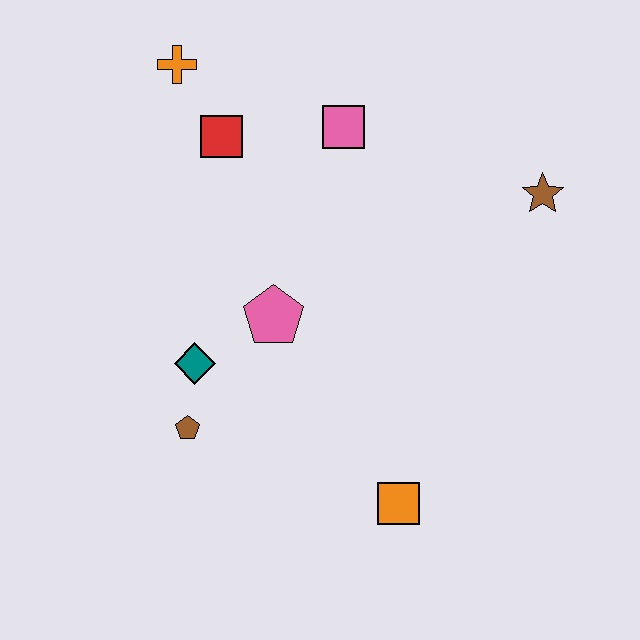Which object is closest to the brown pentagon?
The teal diamond is closest to the brown pentagon.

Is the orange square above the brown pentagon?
No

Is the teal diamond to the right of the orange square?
No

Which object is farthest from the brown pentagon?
The brown star is farthest from the brown pentagon.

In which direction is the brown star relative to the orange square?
The brown star is above the orange square.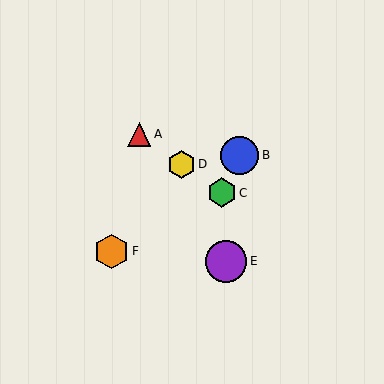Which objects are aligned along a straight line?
Objects A, C, D are aligned along a straight line.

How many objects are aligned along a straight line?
3 objects (A, C, D) are aligned along a straight line.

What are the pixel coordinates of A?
Object A is at (139, 134).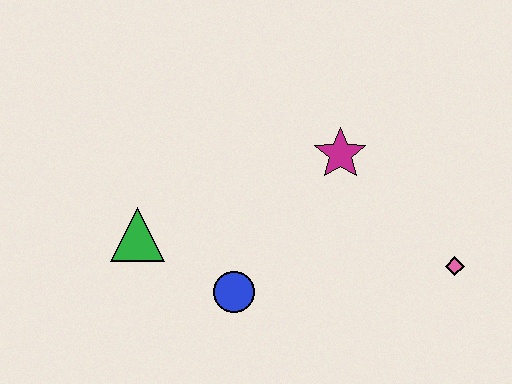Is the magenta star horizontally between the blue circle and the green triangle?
No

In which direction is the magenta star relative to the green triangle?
The magenta star is to the right of the green triangle.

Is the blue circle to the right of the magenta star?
No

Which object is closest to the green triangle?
The blue circle is closest to the green triangle.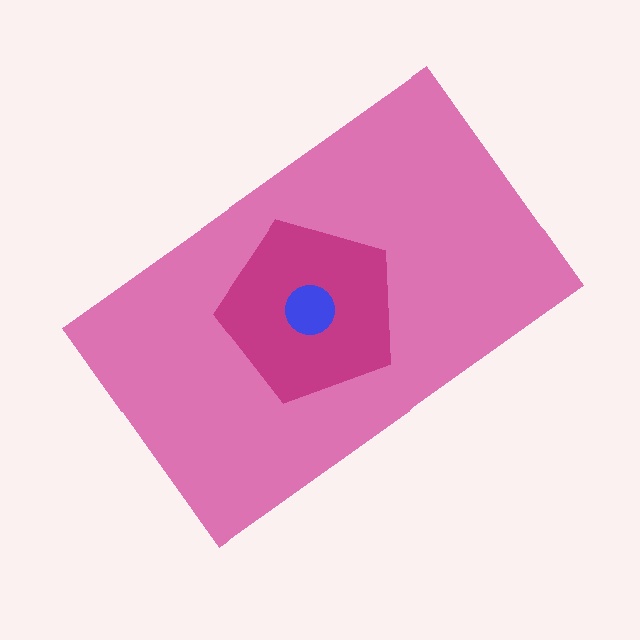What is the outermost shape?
The pink rectangle.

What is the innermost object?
The blue circle.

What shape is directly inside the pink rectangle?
The magenta pentagon.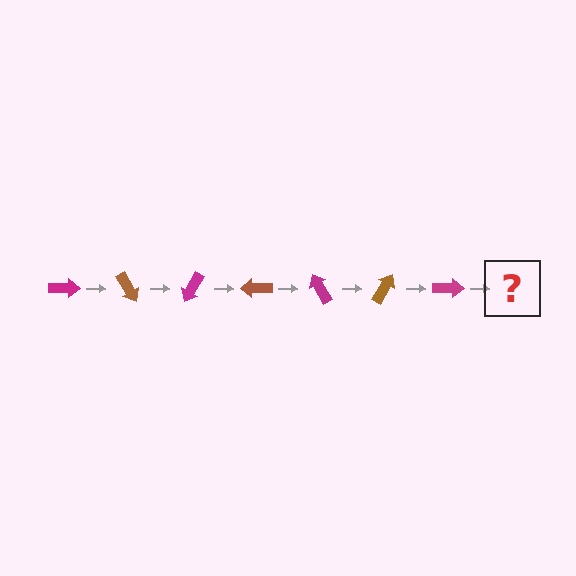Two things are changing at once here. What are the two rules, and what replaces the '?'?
The two rules are that it rotates 60 degrees each step and the color cycles through magenta and brown. The '?' should be a brown arrow, rotated 420 degrees from the start.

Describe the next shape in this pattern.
It should be a brown arrow, rotated 420 degrees from the start.